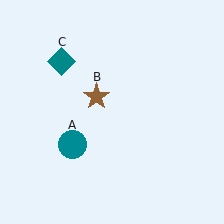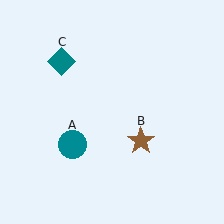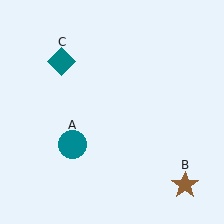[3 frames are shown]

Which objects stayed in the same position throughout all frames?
Teal circle (object A) and teal diamond (object C) remained stationary.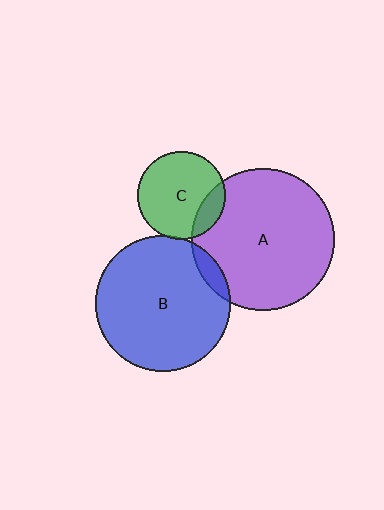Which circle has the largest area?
Circle A (purple).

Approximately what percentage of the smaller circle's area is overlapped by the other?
Approximately 5%.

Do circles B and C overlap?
Yes.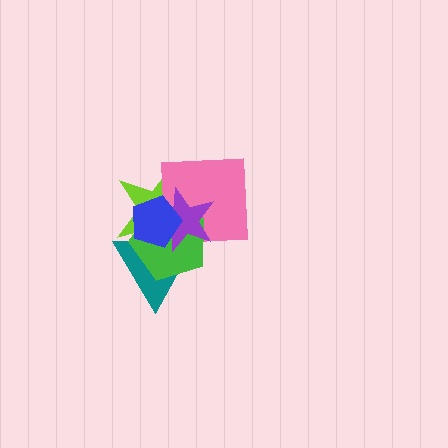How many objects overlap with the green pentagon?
5 objects overlap with the green pentagon.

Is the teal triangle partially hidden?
Yes, it is partially covered by another shape.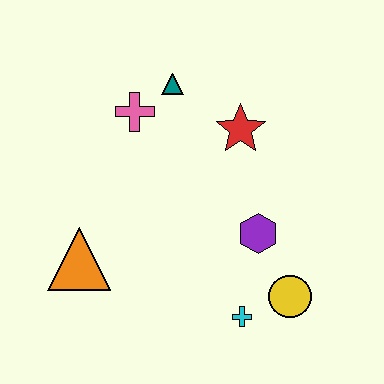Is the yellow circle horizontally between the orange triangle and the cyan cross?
No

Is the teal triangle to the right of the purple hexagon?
No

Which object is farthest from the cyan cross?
The teal triangle is farthest from the cyan cross.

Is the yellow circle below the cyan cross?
No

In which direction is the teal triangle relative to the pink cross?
The teal triangle is to the right of the pink cross.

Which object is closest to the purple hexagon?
The yellow circle is closest to the purple hexagon.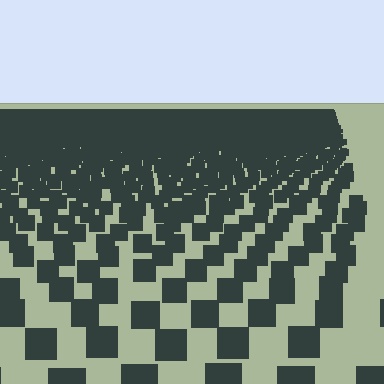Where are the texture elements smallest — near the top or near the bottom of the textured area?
Near the top.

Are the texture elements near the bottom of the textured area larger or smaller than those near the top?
Larger. Near the bottom, elements are closer to the viewer and appear at a bigger on-screen size.